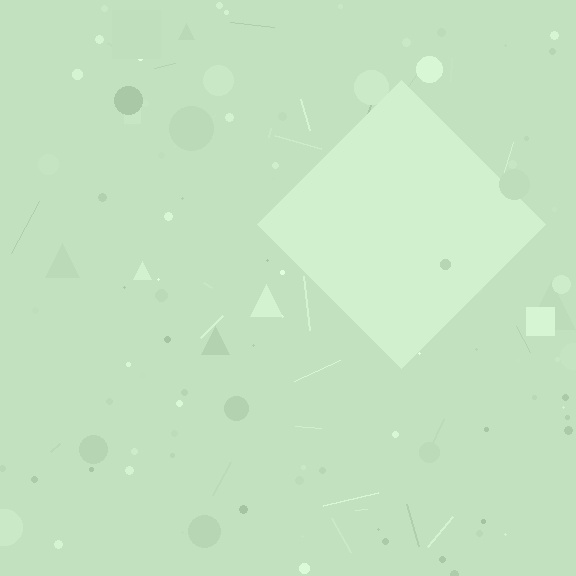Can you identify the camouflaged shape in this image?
The camouflaged shape is a diamond.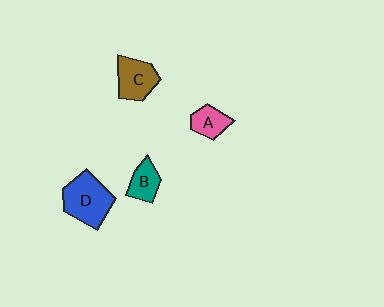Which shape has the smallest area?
Shape A (pink).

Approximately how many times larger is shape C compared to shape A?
Approximately 1.5 times.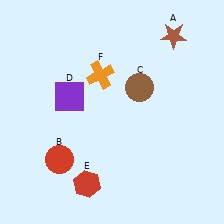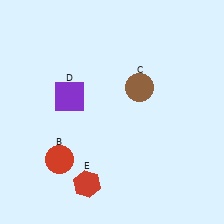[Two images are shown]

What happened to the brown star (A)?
The brown star (A) was removed in Image 2. It was in the top-right area of Image 1.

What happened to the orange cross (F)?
The orange cross (F) was removed in Image 2. It was in the top-left area of Image 1.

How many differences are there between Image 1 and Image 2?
There are 2 differences between the two images.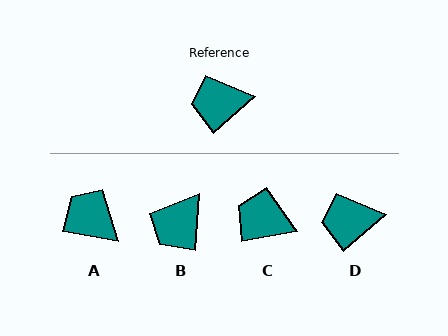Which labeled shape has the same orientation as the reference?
D.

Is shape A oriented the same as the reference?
No, it is off by about 52 degrees.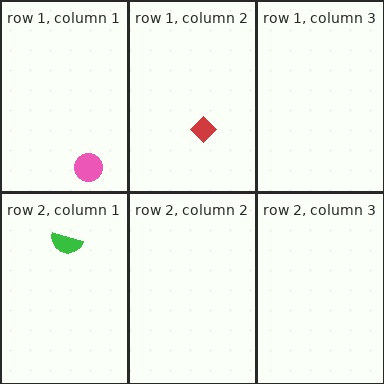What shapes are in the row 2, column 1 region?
The green semicircle.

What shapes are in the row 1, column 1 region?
The pink circle.